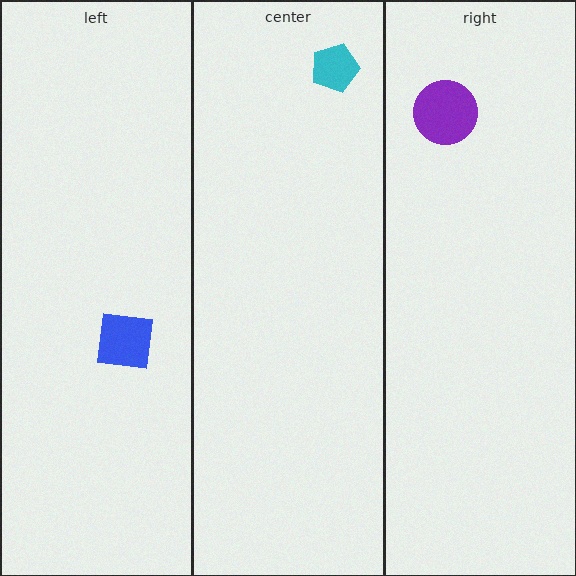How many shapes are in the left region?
1.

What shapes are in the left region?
The blue square.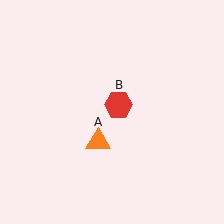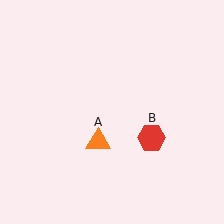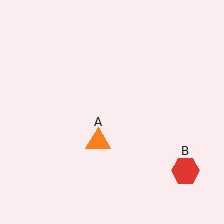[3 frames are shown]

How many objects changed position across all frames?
1 object changed position: red hexagon (object B).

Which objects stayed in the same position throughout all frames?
Orange triangle (object A) remained stationary.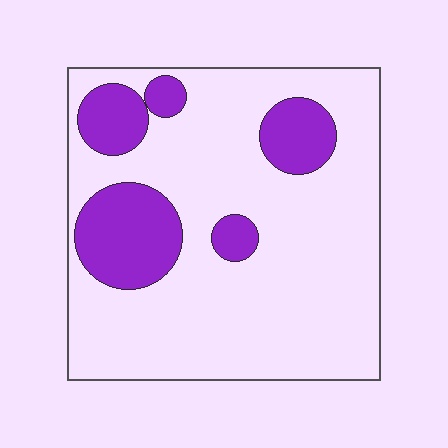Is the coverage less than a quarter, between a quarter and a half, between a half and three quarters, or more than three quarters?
Less than a quarter.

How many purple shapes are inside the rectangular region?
5.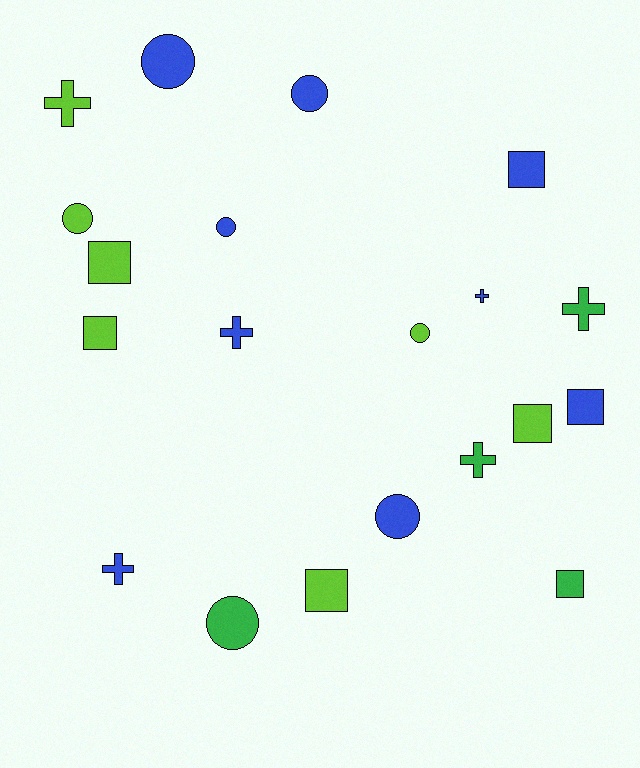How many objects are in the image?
There are 20 objects.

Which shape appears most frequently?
Circle, with 7 objects.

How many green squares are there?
There is 1 green square.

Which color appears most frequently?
Blue, with 9 objects.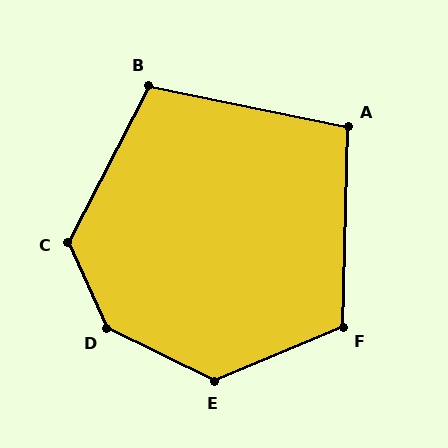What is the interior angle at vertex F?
Approximately 114 degrees (obtuse).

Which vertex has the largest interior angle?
D, at approximately 140 degrees.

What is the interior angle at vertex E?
Approximately 131 degrees (obtuse).